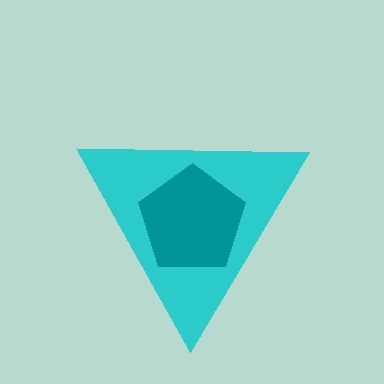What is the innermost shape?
The teal pentagon.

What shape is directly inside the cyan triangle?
The teal pentagon.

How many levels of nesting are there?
2.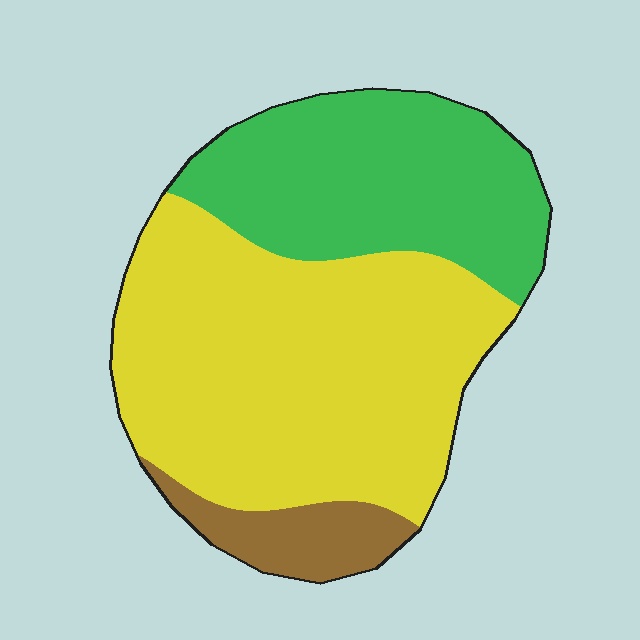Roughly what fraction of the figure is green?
Green covers 33% of the figure.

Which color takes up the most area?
Yellow, at roughly 60%.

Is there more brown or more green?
Green.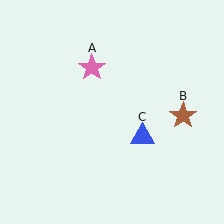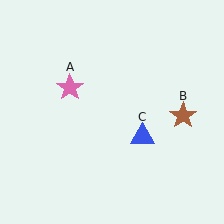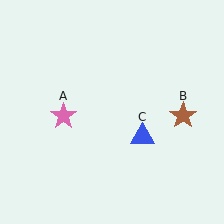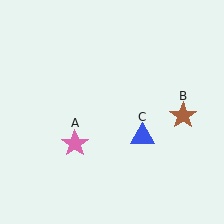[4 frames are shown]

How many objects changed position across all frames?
1 object changed position: pink star (object A).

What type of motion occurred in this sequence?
The pink star (object A) rotated counterclockwise around the center of the scene.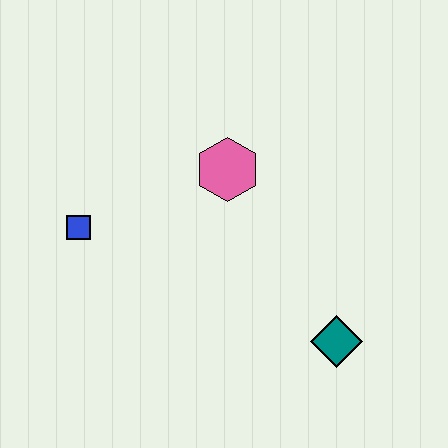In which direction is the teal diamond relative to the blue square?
The teal diamond is to the right of the blue square.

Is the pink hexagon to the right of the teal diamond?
No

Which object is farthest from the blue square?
The teal diamond is farthest from the blue square.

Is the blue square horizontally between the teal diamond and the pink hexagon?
No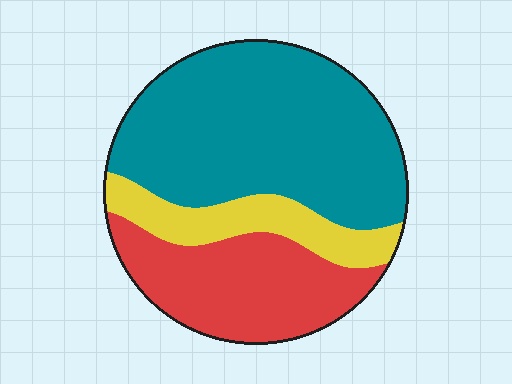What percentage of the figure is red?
Red takes up about one quarter (1/4) of the figure.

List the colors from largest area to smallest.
From largest to smallest: teal, red, yellow.